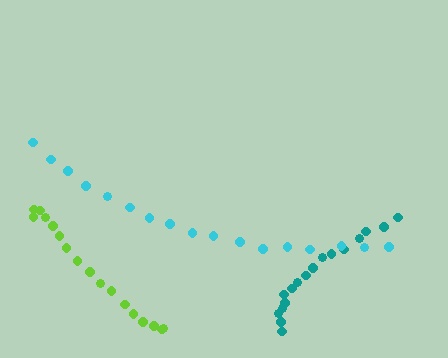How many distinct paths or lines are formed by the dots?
There are 3 distinct paths.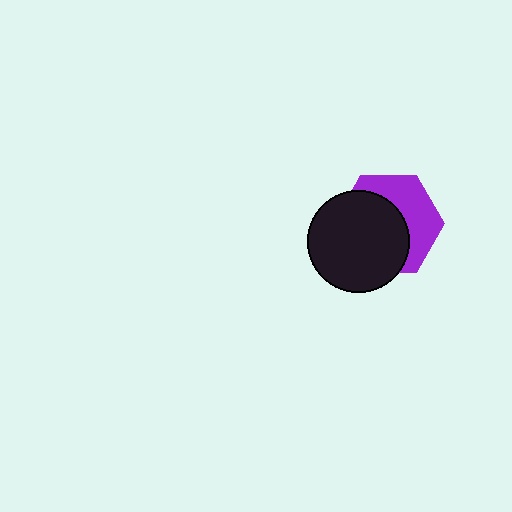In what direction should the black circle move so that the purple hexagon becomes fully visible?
The black circle should move toward the lower-left. That is the shortest direction to clear the overlap and leave the purple hexagon fully visible.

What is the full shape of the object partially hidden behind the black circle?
The partially hidden object is a purple hexagon.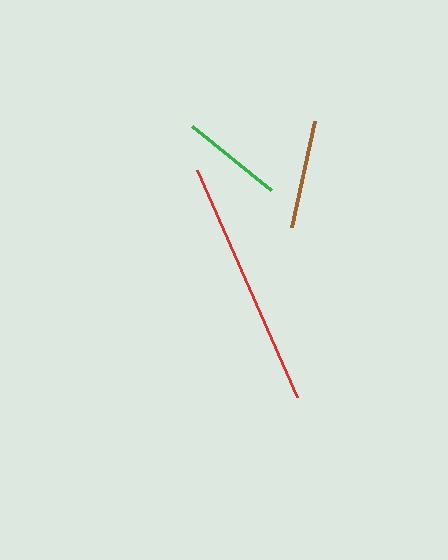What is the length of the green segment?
The green segment is approximately 103 pixels long.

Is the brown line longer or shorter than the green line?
The brown line is longer than the green line.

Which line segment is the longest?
The red line is the longest at approximately 247 pixels.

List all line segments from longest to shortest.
From longest to shortest: red, brown, green.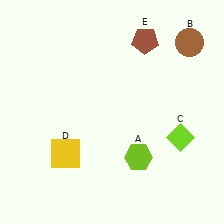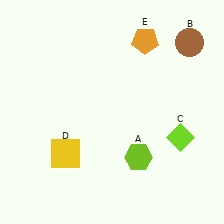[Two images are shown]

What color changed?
The pentagon (E) changed from brown in Image 1 to orange in Image 2.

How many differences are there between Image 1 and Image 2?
There is 1 difference between the two images.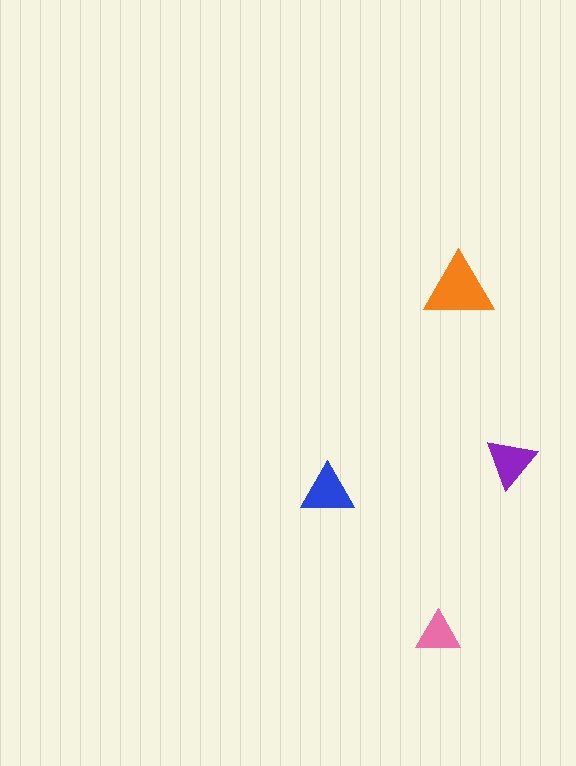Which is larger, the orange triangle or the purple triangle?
The orange one.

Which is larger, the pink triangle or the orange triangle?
The orange one.